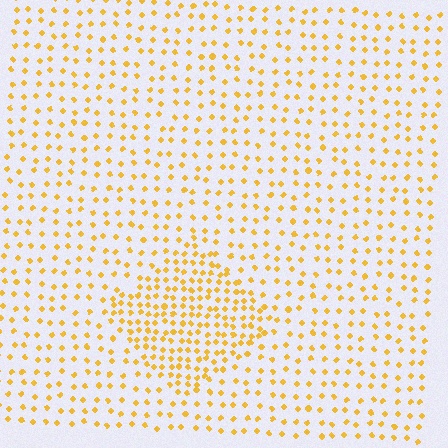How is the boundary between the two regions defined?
The boundary is defined by a change in element density (approximately 2.1x ratio). All elements are the same color, size, and shape.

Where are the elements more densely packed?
The elements are more densely packed inside the diamond boundary.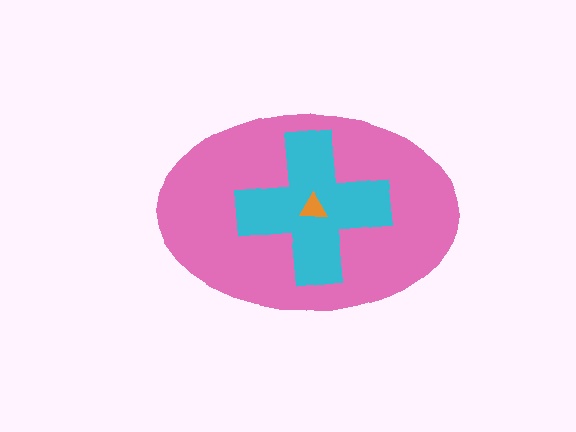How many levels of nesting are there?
3.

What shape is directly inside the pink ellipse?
The cyan cross.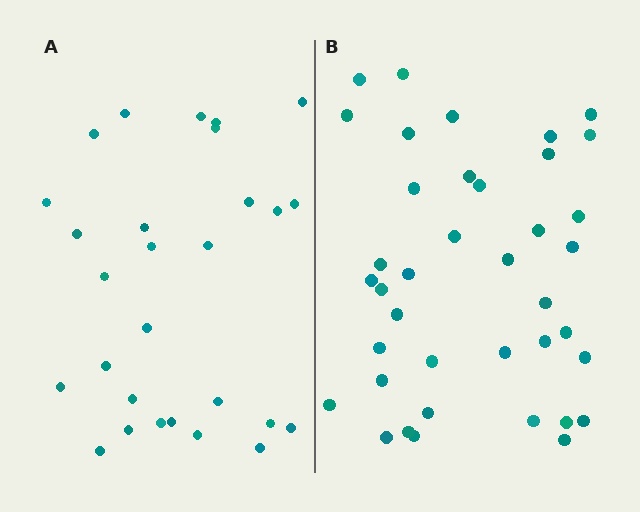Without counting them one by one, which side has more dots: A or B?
Region B (the right region) has more dots.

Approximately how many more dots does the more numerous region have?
Region B has roughly 12 or so more dots than region A.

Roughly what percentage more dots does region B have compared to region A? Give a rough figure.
About 40% more.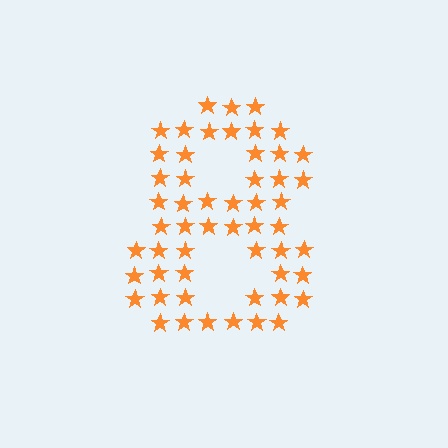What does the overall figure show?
The overall figure shows the digit 8.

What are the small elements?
The small elements are stars.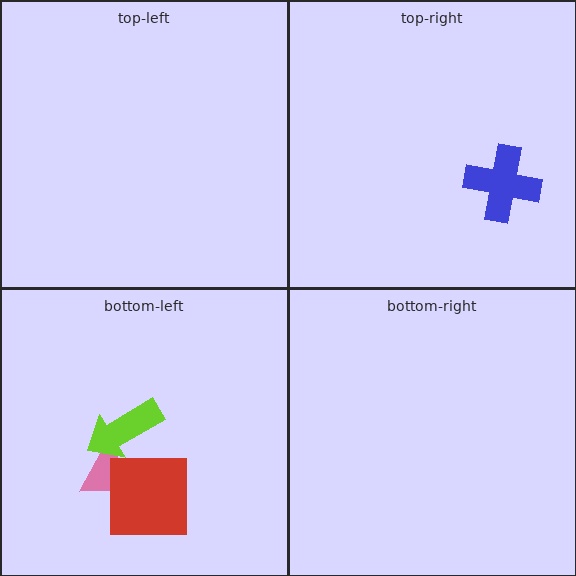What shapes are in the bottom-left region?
The pink triangle, the red square, the lime arrow.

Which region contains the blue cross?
The top-right region.